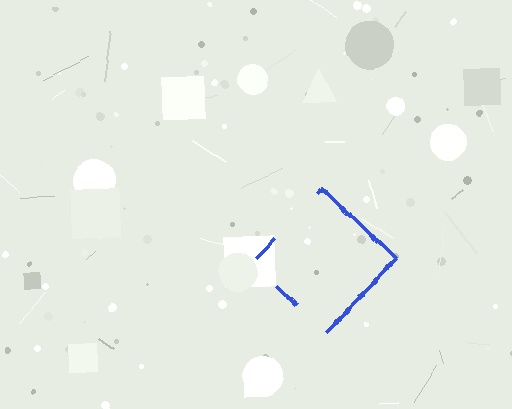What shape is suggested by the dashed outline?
The dashed outline suggests a diamond.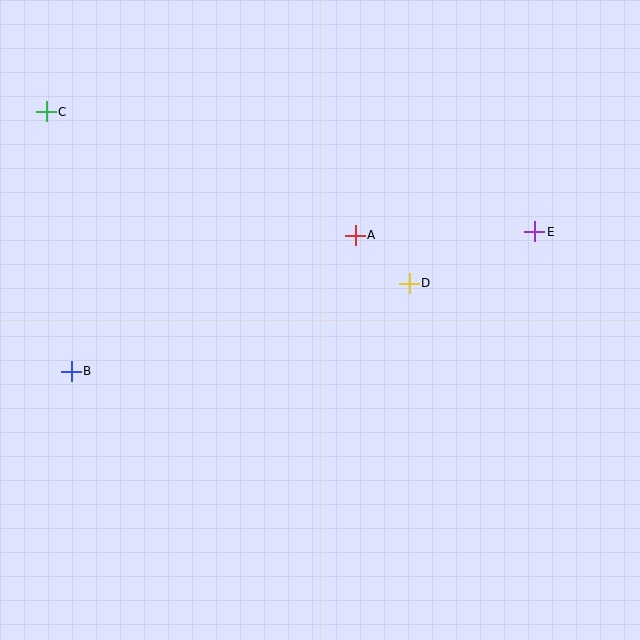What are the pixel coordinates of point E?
Point E is at (535, 232).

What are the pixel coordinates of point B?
Point B is at (71, 371).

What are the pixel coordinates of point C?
Point C is at (46, 112).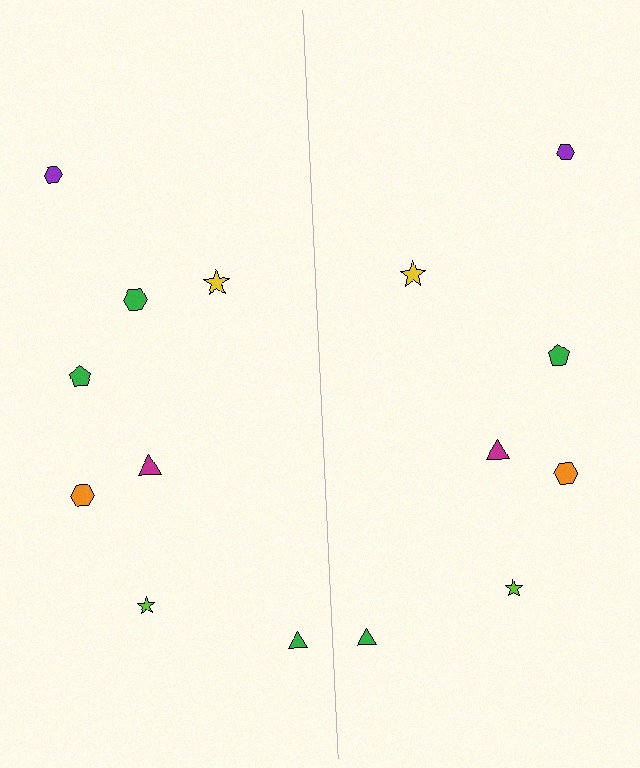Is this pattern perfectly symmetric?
No, the pattern is not perfectly symmetric. A green hexagon is missing from the right side.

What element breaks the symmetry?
A green hexagon is missing from the right side.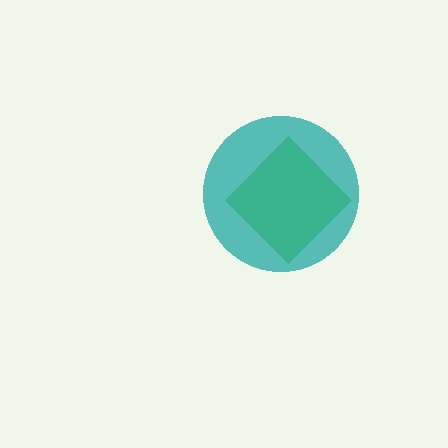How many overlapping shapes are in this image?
There are 2 overlapping shapes in the image.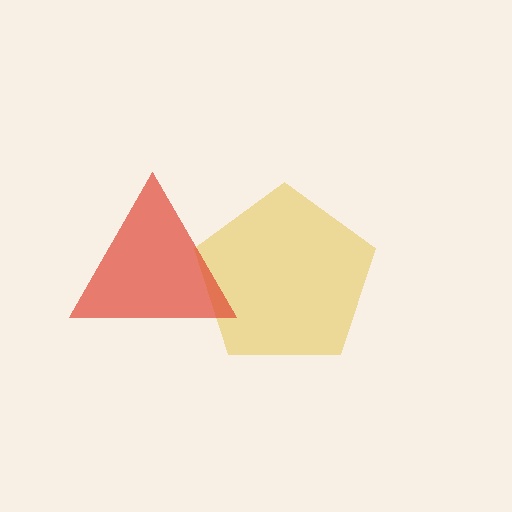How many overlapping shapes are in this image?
There are 2 overlapping shapes in the image.